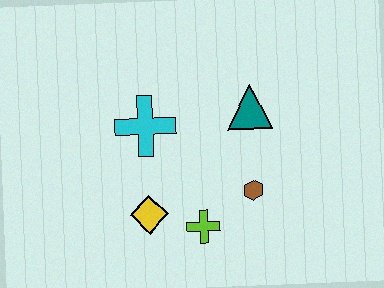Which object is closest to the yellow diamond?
The lime cross is closest to the yellow diamond.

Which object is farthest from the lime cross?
The teal triangle is farthest from the lime cross.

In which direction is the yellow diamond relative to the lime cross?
The yellow diamond is to the left of the lime cross.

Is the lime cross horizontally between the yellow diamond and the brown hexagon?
Yes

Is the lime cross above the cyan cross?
No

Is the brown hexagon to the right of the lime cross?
Yes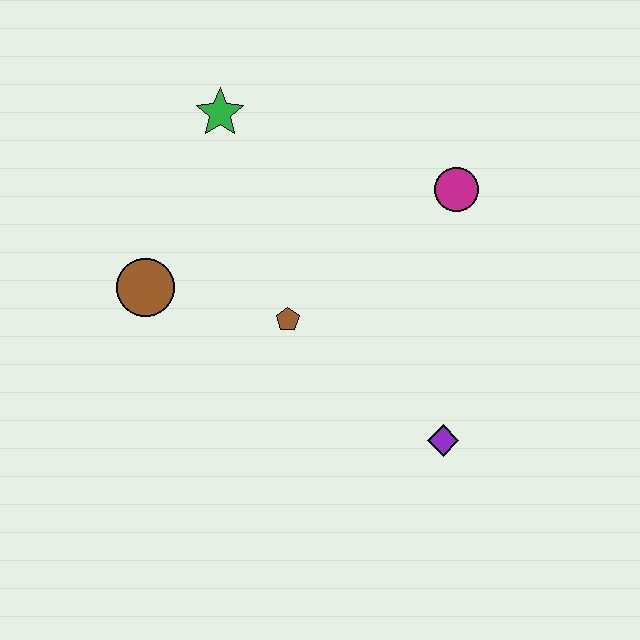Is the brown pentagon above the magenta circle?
No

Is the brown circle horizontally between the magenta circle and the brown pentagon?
No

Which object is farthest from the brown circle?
The purple diamond is farthest from the brown circle.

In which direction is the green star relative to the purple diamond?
The green star is above the purple diamond.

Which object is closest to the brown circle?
The brown pentagon is closest to the brown circle.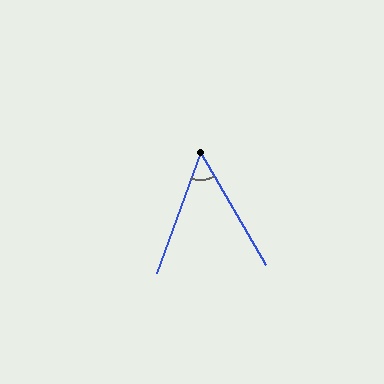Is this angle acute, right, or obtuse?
It is acute.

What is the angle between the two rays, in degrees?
Approximately 50 degrees.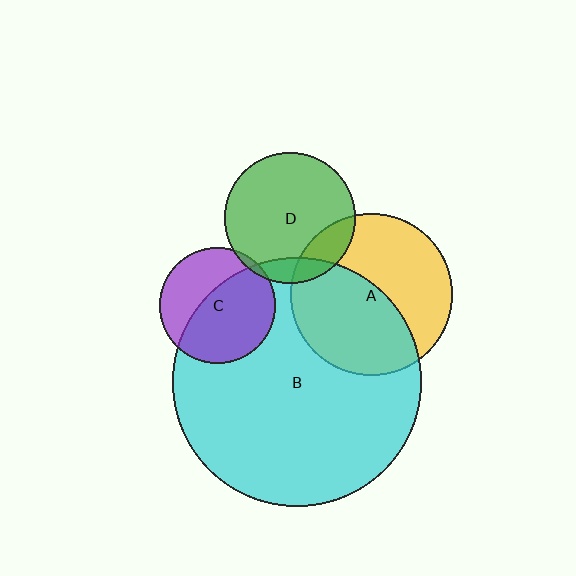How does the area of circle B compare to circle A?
Approximately 2.4 times.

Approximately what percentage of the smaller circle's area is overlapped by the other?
Approximately 10%.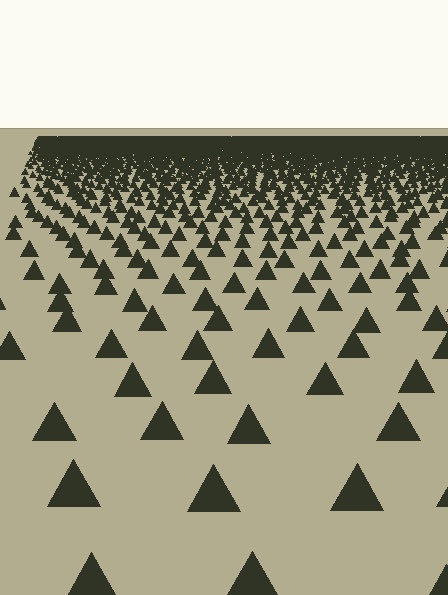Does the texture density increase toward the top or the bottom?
Density increases toward the top.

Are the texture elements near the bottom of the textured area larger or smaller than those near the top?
Larger. Near the bottom, elements are closer to the viewer and appear at a bigger on-screen size.